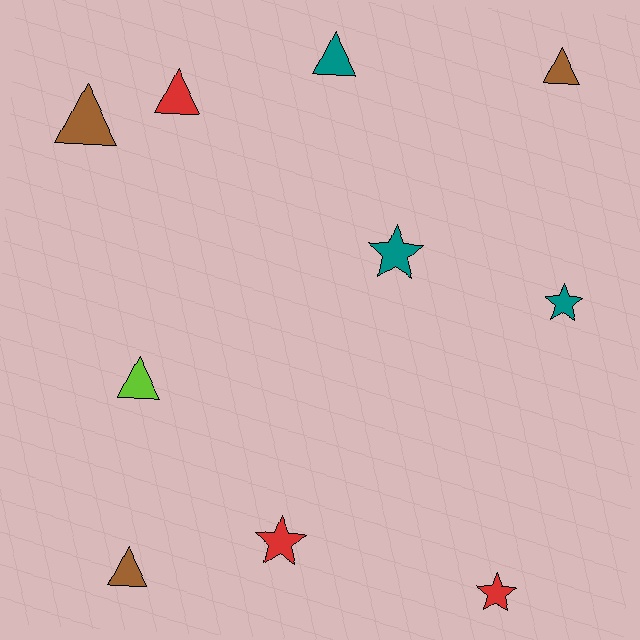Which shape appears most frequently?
Triangle, with 6 objects.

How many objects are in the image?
There are 10 objects.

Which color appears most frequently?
Brown, with 3 objects.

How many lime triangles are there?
There is 1 lime triangle.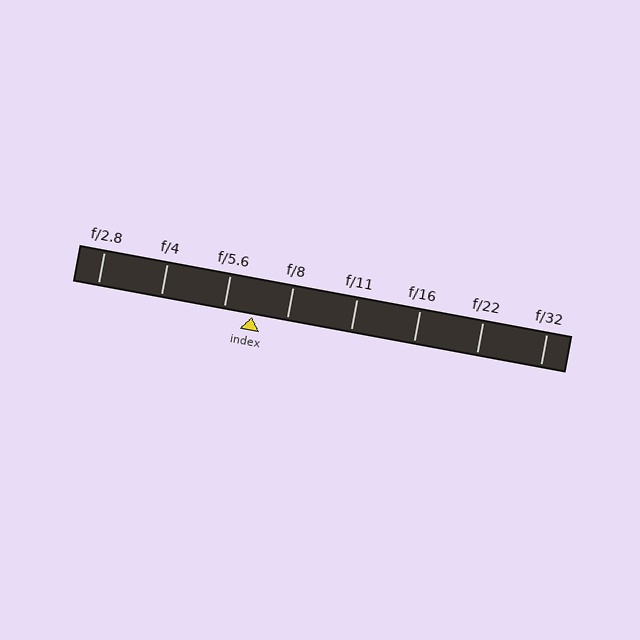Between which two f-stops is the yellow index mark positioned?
The index mark is between f/5.6 and f/8.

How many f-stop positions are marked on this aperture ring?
There are 8 f-stop positions marked.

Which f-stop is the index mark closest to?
The index mark is closest to f/5.6.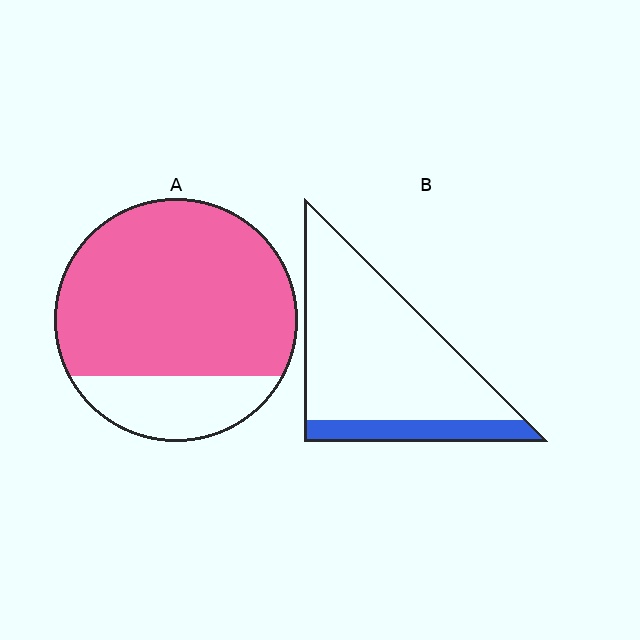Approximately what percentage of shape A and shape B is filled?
A is approximately 80% and B is approximately 15%.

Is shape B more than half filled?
No.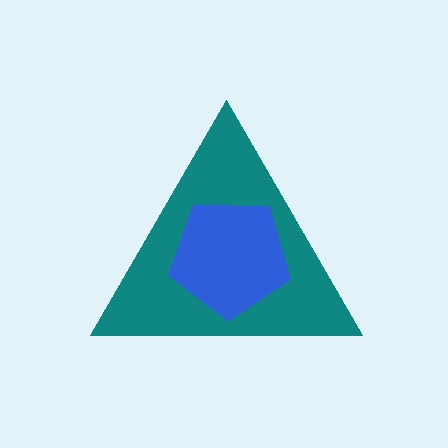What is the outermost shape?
The teal triangle.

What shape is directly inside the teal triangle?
The blue pentagon.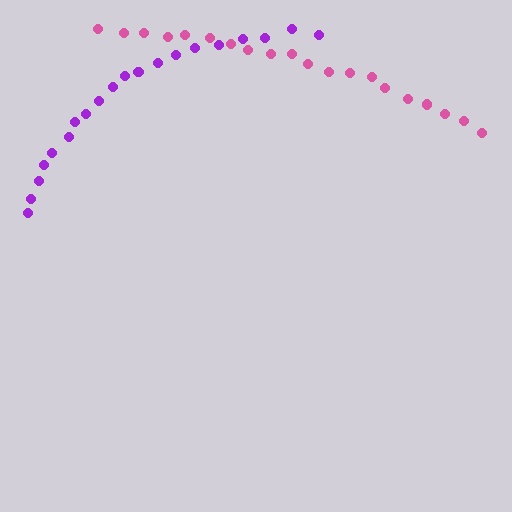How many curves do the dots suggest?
There are 2 distinct paths.